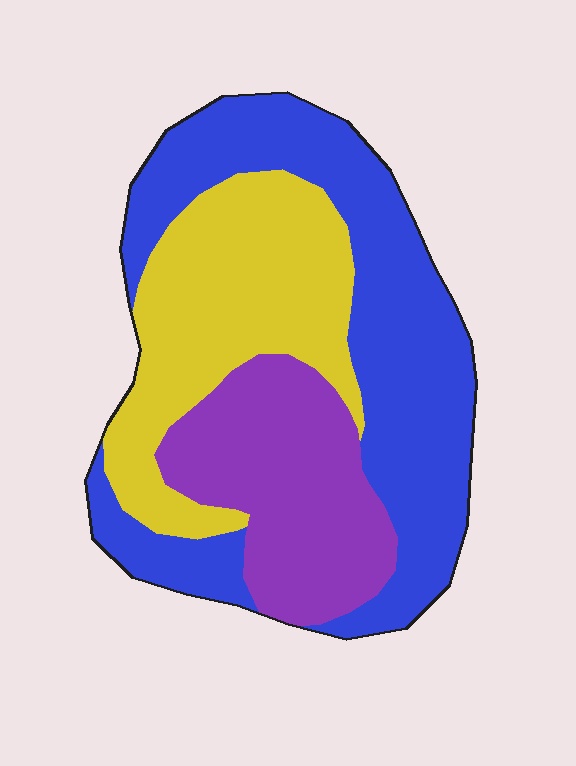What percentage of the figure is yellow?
Yellow covers roughly 30% of the figure.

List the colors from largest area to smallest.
From largest to smallest: blue, yellow, purple.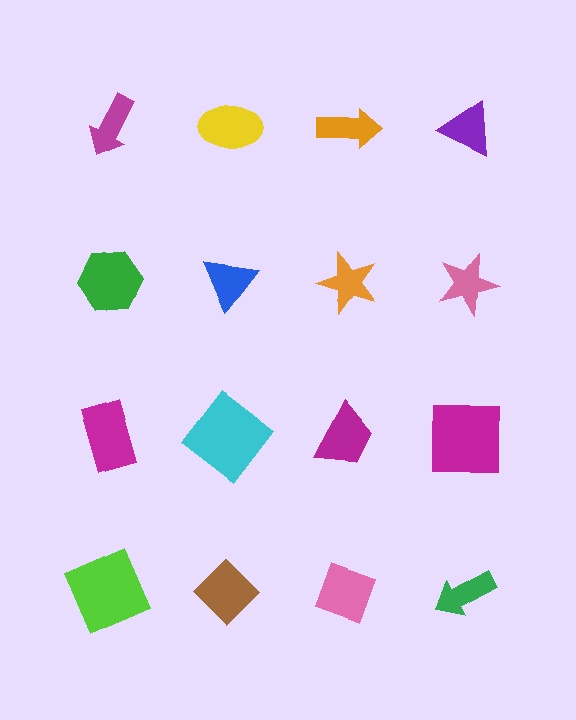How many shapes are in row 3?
4 shapes.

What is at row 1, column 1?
A magenta arrow.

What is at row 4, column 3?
A pink diamond.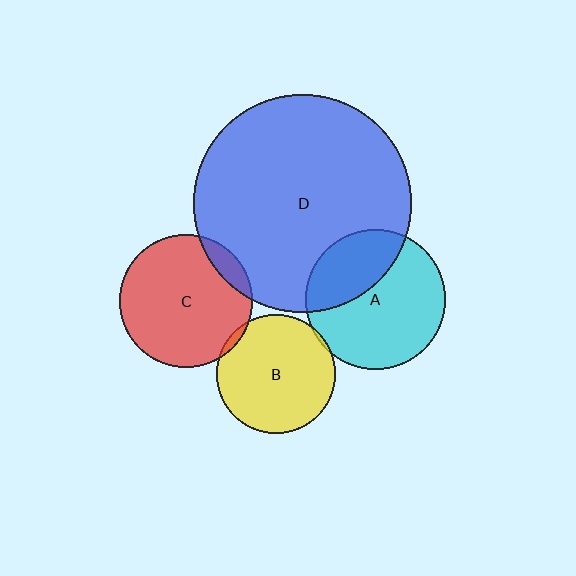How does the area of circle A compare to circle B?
Approximately 1.4 times.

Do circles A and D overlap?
Yes.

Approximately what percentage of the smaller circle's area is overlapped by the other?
Approximately 35%.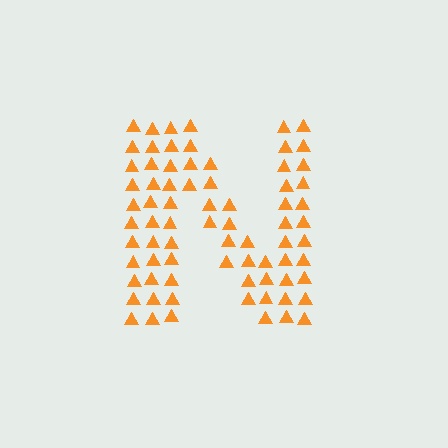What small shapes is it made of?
It is made of small triangles.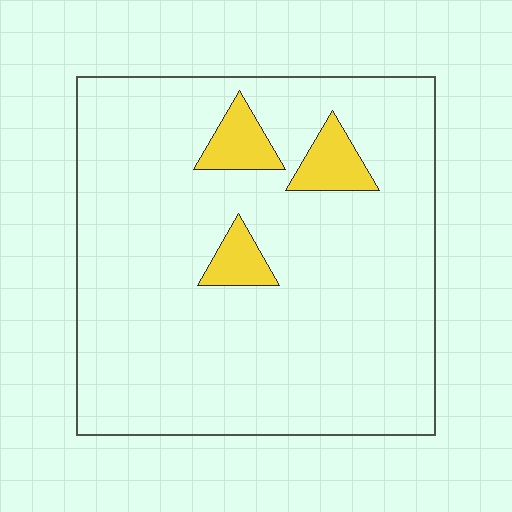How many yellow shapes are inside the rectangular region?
3.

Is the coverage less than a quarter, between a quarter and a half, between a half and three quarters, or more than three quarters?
Less than a quarter.